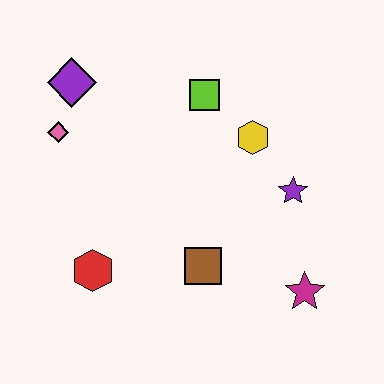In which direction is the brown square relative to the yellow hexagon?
The brown square is below the yellow hexagon.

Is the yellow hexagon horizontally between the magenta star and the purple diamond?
Yes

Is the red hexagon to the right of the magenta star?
No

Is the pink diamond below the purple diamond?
Yes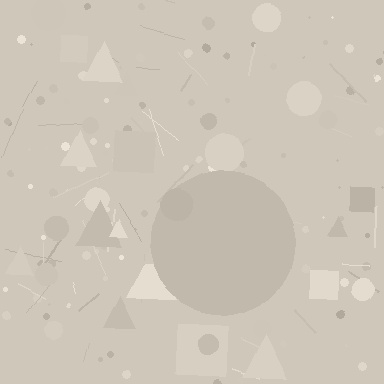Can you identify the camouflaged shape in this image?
The camouflaged shape is a circle.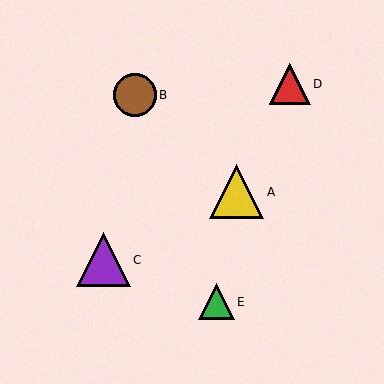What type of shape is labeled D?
Shape D is a red triangle.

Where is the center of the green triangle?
The center of the green triangle is at (216, 302).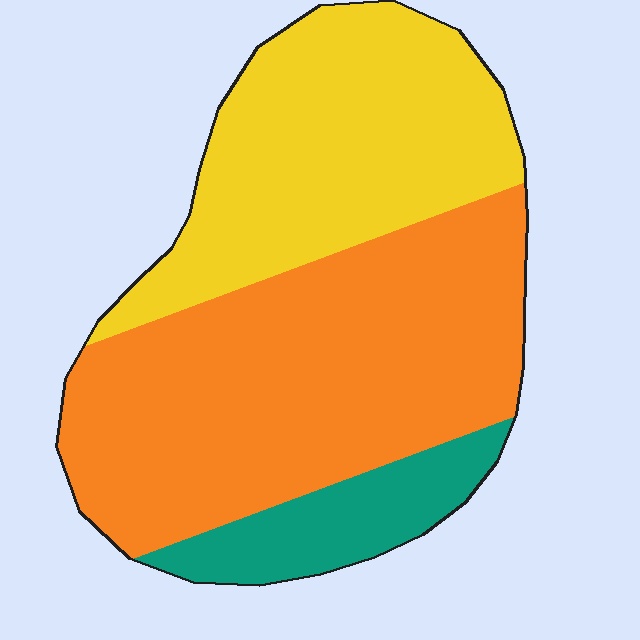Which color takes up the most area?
Orange, at roughly 50%.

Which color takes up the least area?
Teal, at roughly 10%.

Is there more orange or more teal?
Orange.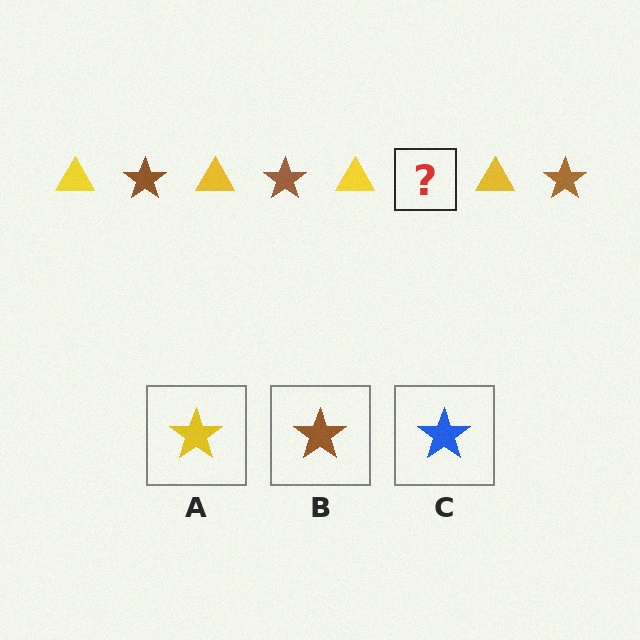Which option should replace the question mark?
Option B.